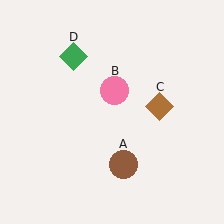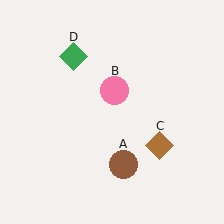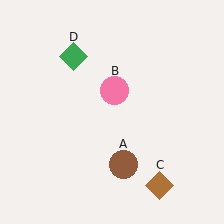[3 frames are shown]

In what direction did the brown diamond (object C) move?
The brown diamond (object C) moved down.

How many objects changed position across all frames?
1 object changed position: brown diamond (object C).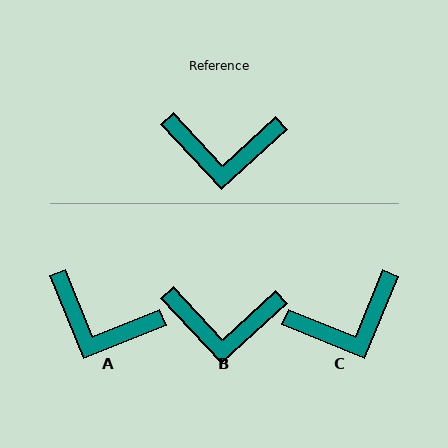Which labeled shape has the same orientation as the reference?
B.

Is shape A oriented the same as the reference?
No, it is off by about 21 degrees.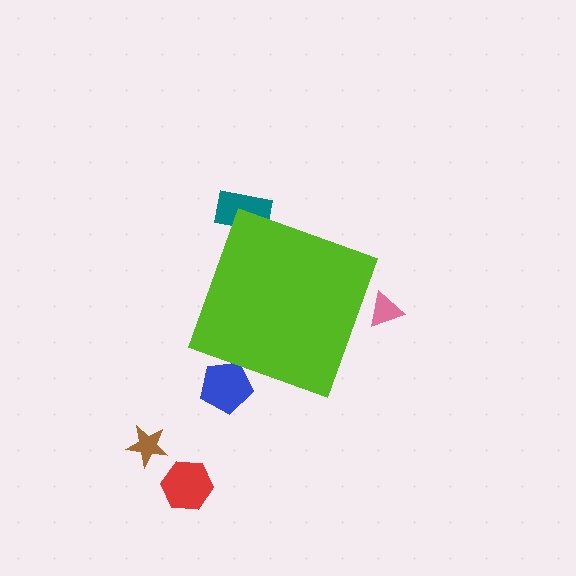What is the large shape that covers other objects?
A lime diamond.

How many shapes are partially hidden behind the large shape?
3 shapes are partially hidden.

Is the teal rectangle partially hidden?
Yes, the teal rectangle is partially hidden behind the lime diamond.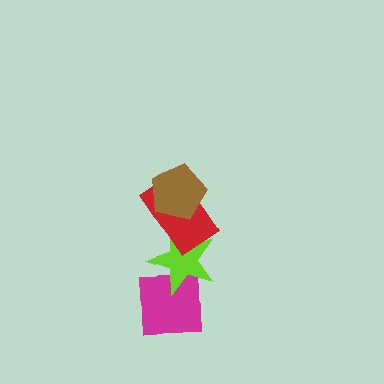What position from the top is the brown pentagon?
The brown pentagon is 1st from the top.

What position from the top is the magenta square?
The magenta square is 4th from the top.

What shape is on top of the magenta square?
The lime star is on top of the magenta square.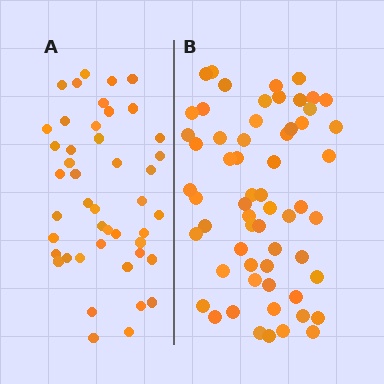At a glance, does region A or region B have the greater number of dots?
Region B (the right region) has more dots.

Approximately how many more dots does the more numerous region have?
Region B has approximately 15 more dots than region A.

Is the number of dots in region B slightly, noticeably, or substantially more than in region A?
Region B has noticeably more, but not dramatically so. The ratio is roughly 1.3 to 1.